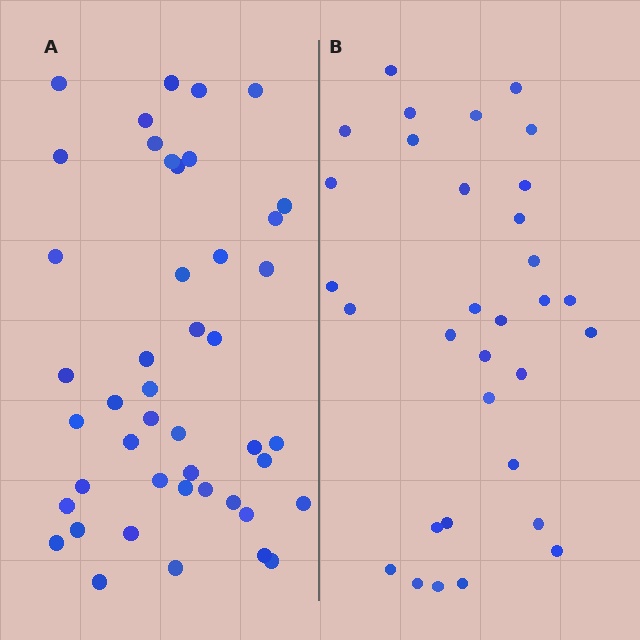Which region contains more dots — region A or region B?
Region A (the left region) has more dots.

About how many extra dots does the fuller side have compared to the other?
Region A has approximately 15 more dots than region B.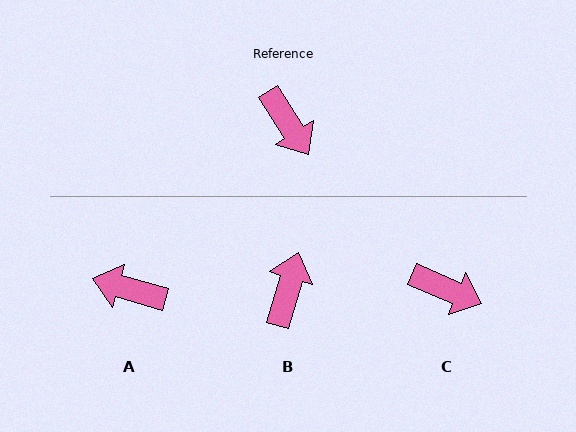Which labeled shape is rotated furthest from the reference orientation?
A, about 138 degrees away.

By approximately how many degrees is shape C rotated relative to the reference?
Approximately 34 degrees counter-clockwise.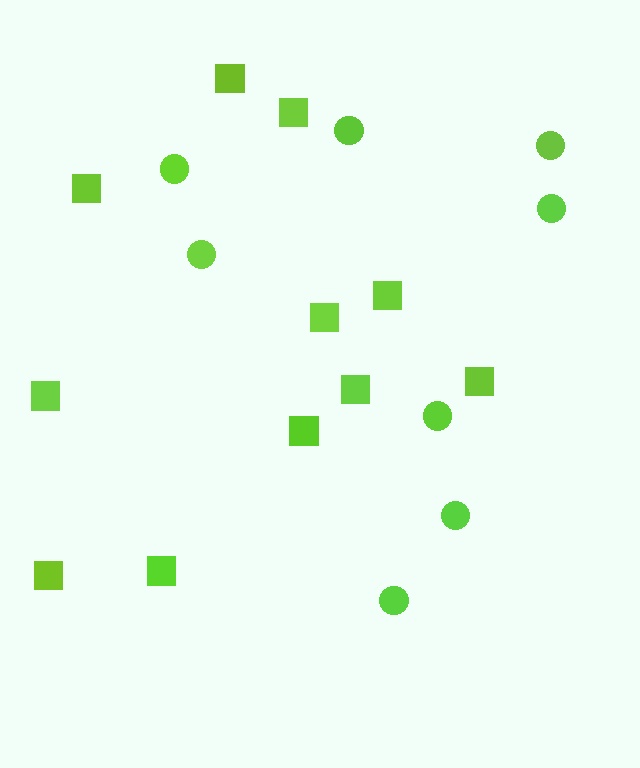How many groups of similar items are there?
There are 2 groups: one group of squares (11) and one group of circles (8).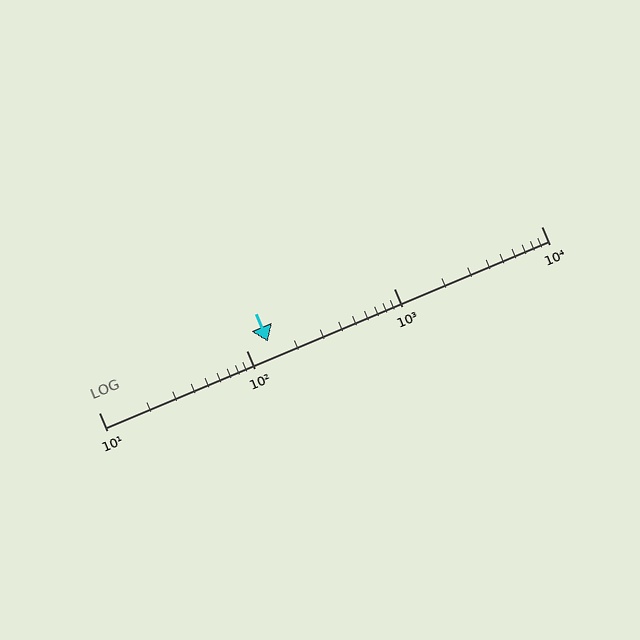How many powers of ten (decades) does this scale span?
The scale spans 3 decades, from 10 to 10000.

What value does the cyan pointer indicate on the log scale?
The pointer indicates approximately 140.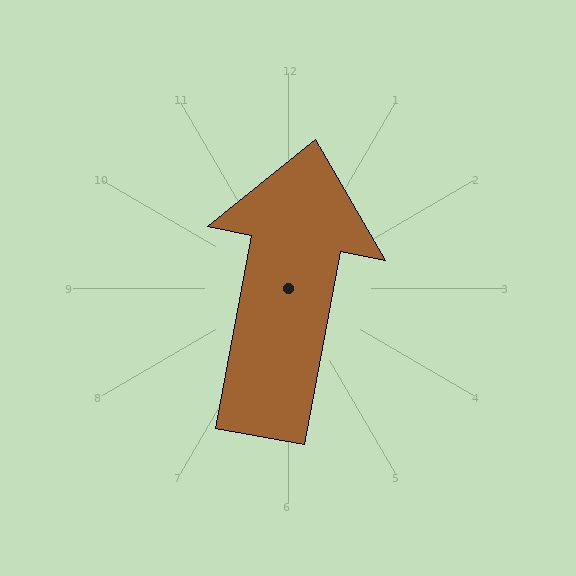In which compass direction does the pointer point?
North.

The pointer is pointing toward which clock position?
Roughly 12 o'clock.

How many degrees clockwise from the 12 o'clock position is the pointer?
Approximately 11 degrees.